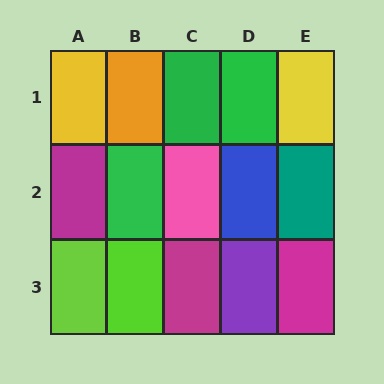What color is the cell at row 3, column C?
Magenta.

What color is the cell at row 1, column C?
Green.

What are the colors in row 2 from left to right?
Magenta, green, pink, blue, teal.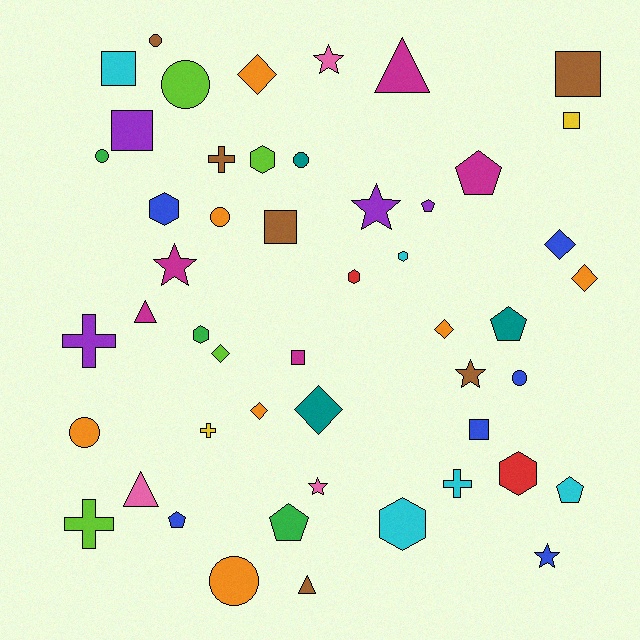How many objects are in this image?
There are 50 objects.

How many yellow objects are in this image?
There are 2 yellow objects.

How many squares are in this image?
There are 7 squares.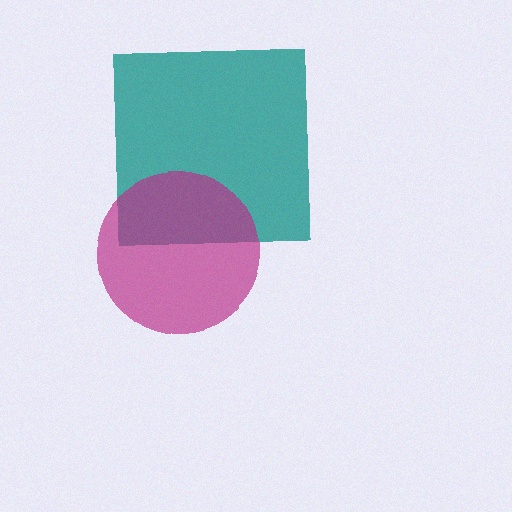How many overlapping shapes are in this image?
There are 2 overlapping shapes in the image.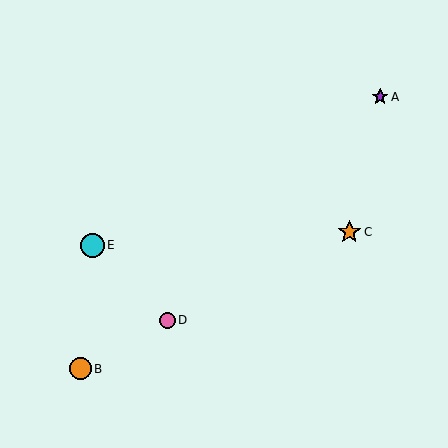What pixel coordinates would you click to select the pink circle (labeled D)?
Click at (167, 320) to select the pink circle D.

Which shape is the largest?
The cyan circle (labeled E) is the largest.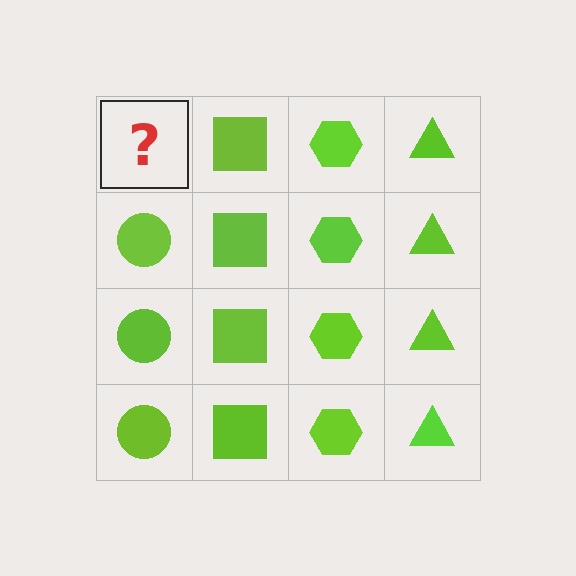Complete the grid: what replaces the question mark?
The question mark should be replaced with a lime circle.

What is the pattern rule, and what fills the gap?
The rule is that each column has a consistent shape. The gap should be filled with a lime circle.